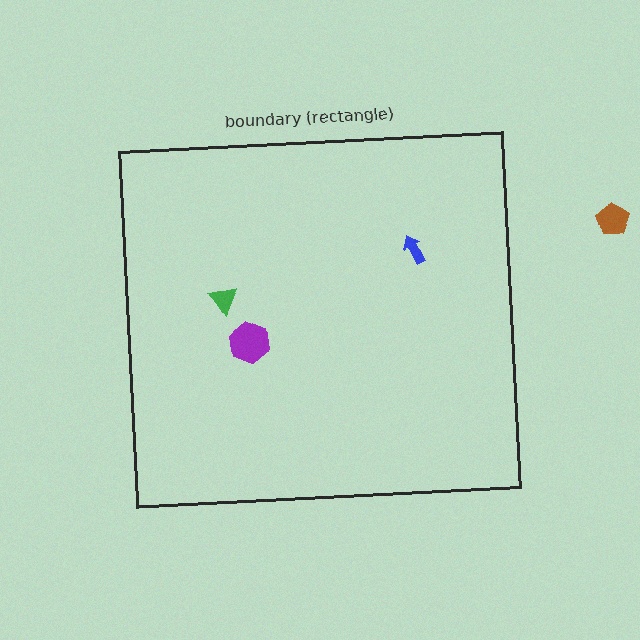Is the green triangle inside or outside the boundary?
Inside.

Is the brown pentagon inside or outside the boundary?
Outside.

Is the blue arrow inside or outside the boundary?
Inside.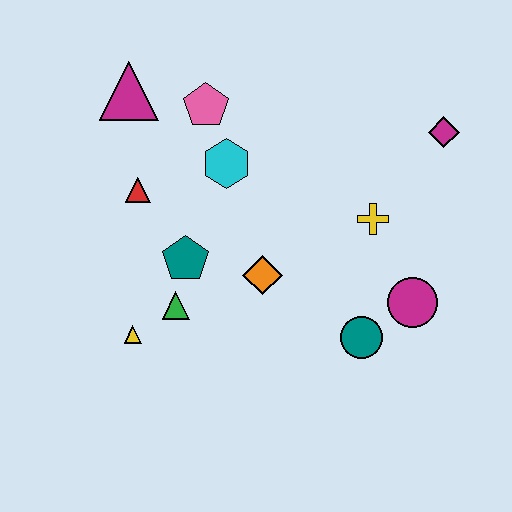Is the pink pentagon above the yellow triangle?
Yes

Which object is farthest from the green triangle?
The magenta diamond is farthest from the green triangle.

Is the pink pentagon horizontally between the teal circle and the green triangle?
Yes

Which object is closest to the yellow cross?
The magenta circle is closest to the yellow cross.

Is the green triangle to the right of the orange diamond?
No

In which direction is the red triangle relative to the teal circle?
The red triangle is to the left of the teal circle.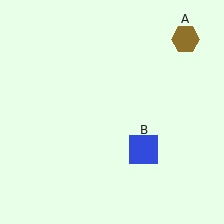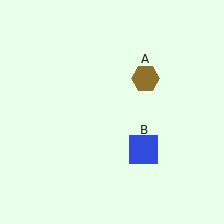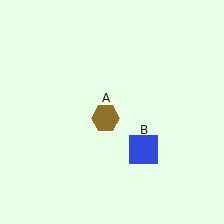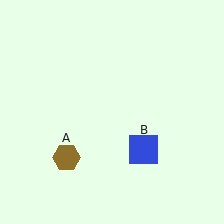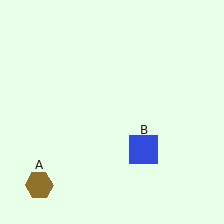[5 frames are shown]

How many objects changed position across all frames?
1 object changed position: brown hexagon (object A).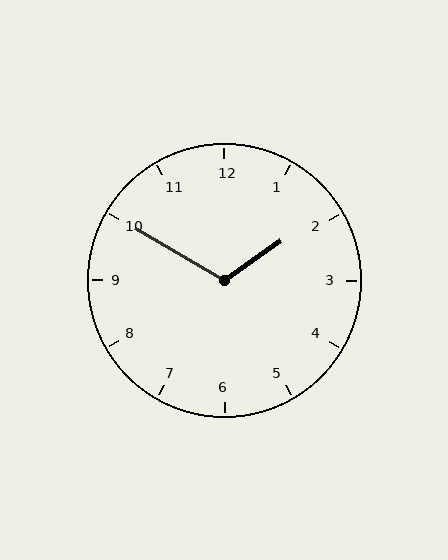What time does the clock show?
1:50.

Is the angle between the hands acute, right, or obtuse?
It is obtuse.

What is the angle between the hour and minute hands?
Approximately 115 degrees.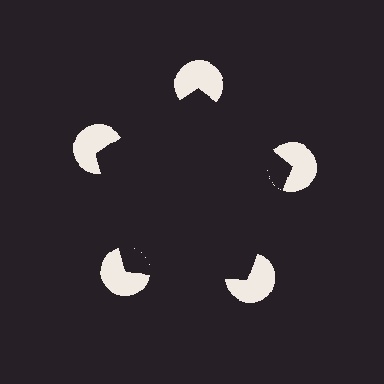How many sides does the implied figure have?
5 sides.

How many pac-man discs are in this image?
There are 5 — one at each vertex of the illusory pentagon.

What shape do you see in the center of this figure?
An illusory pentagon — its edges are inferred from the aligned wedge cuts in the pac-man discs, not physically drawn.